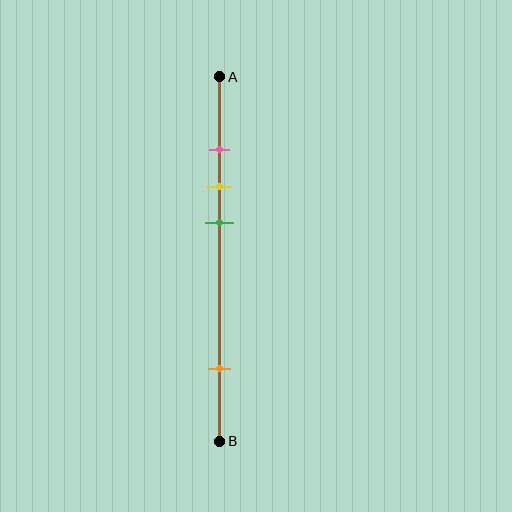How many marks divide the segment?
There are 4 marks dividing the segment.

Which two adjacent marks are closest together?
The pink and yellow marks are the closest adjacent pair.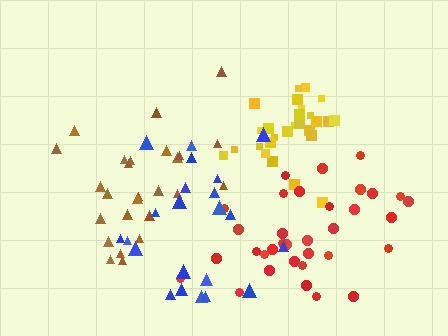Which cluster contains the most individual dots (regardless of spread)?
Red (35).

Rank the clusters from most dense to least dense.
yellow, brown, red, blue.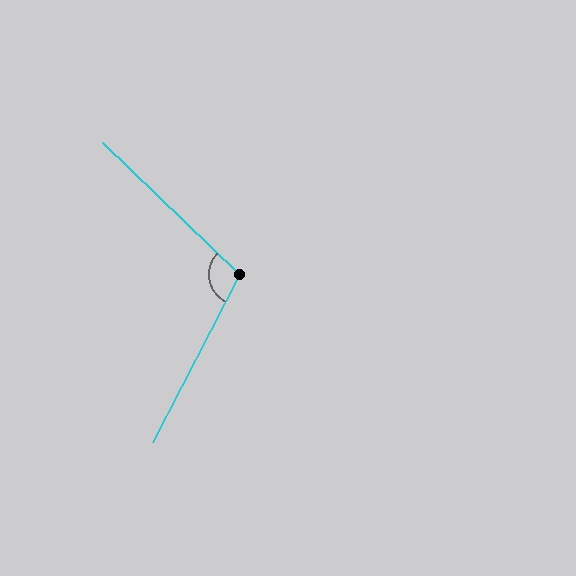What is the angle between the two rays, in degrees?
Approximately 107 degrees.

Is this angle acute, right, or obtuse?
It is obtuse.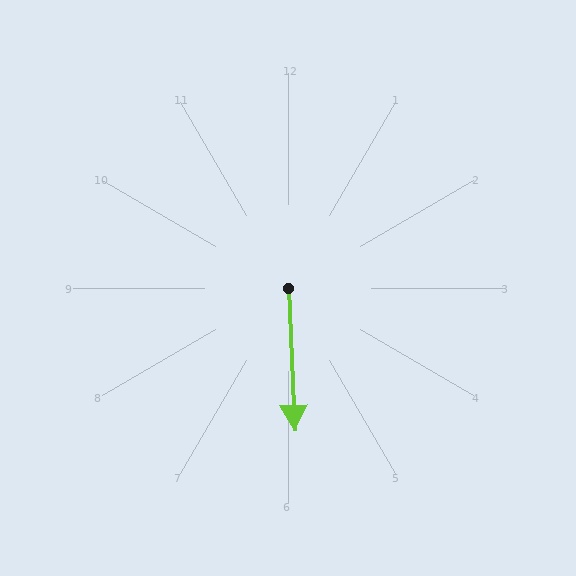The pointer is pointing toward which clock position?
Roughly 6 o'clock.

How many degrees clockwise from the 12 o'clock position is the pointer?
Approximately 177 degrees.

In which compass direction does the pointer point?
South.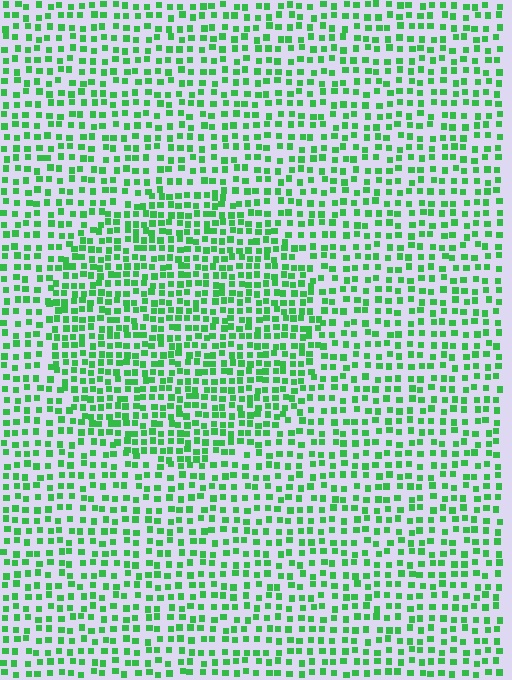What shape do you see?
I see a circle.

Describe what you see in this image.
The image contains small green elements arranged at two different densities. A circle-shaped region is visible where the elements are more densely packed than the surrounding area.